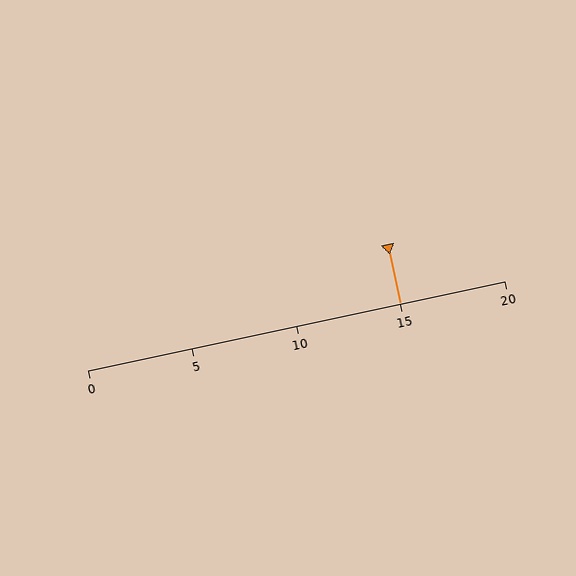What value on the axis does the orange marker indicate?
The marker indicates approximately 15.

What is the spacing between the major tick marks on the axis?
The major ticks are spaced 5 apart.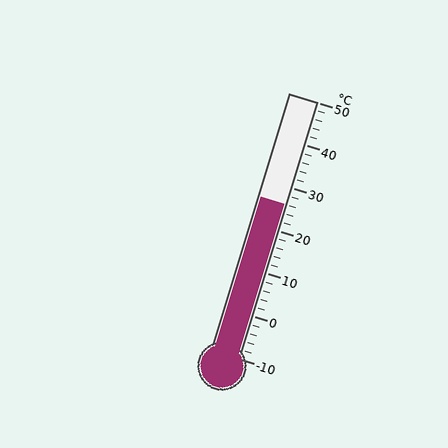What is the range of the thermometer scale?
The thermometer scale ranges from -10°C to 50°C.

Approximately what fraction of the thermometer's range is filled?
The thermometer is filled to approximately 60% of its range.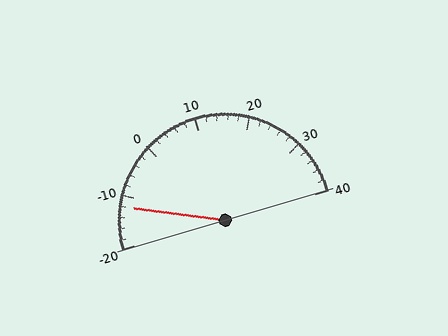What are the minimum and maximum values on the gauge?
The gauge ranges from -20 to 40.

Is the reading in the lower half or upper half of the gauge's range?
The reading is in the lower half of the range (-20 to 40).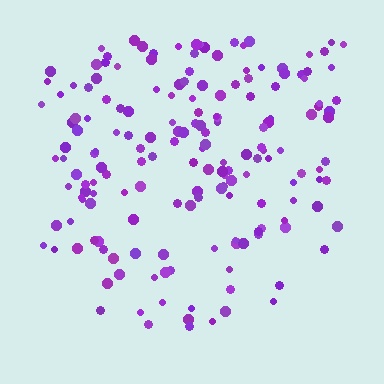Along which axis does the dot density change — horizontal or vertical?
Vertical.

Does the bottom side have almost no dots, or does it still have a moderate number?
Still a moderate number, just noticeably fewer than the top.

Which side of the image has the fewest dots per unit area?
The bottom.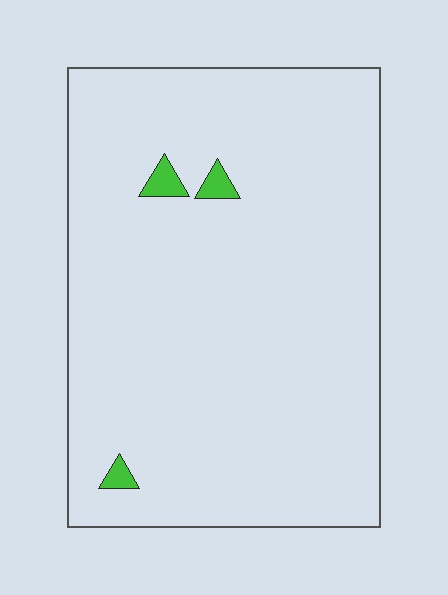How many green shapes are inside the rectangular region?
3.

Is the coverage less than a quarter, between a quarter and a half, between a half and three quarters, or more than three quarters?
Less than a quarter.